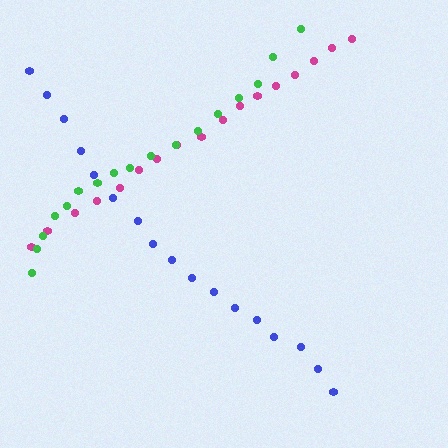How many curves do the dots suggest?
There are 3 distinct paths.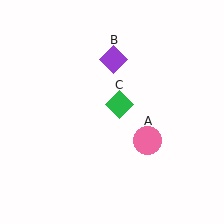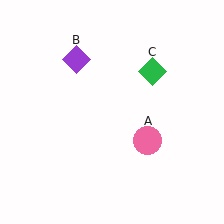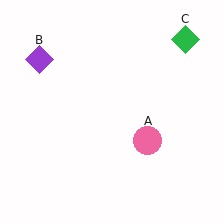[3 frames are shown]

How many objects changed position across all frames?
2 objects changed position: purple diamond (object B), green diamond (object C).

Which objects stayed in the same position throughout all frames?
Pink circle (object A) remained stationary.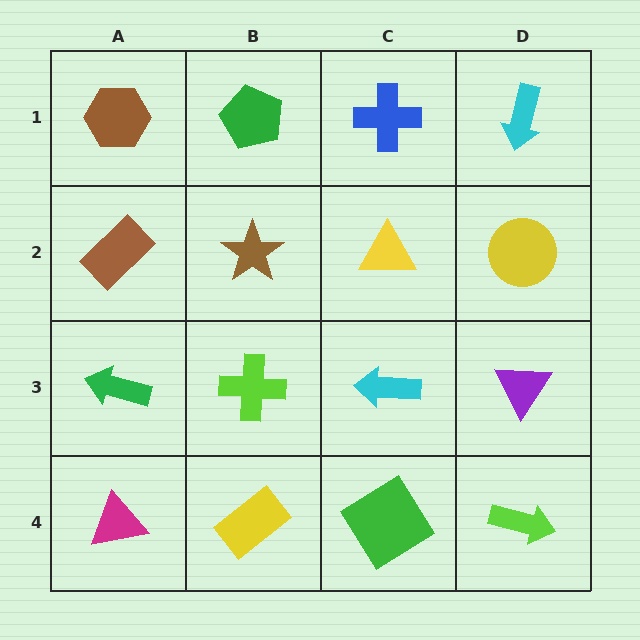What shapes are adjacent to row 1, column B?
A brown star (row 2, column B), a brown hexagon (row 1, column A), a blue cross (row 1, column C).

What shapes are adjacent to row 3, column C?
A yellow triangle (row 2, column C), a green diamond (row 4, column C), a lime cross (row 3, column B), a purple triangle (row 3, column D).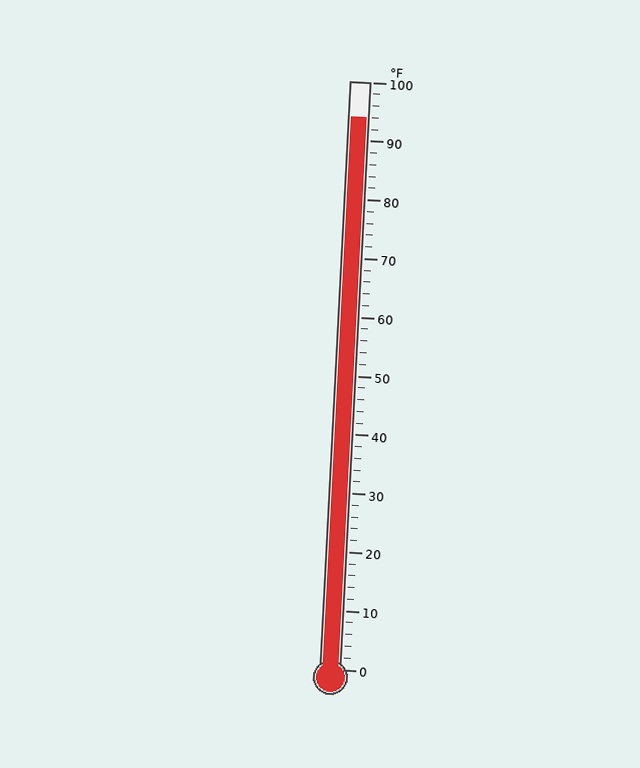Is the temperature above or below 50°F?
The temperature is above 50°F.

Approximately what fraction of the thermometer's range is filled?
The thermometer is filled to approximately 95% of its range.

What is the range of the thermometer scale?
The thermometer scale ranges from 0°F to 100°F.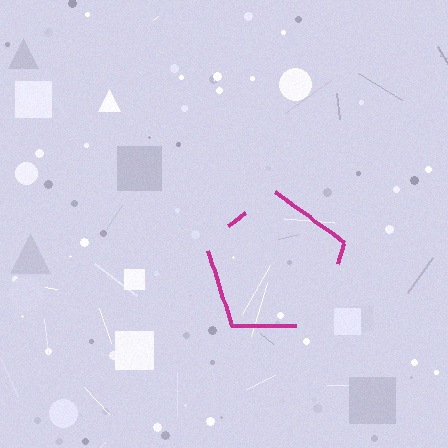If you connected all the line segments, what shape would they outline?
They would outline a pentagon.